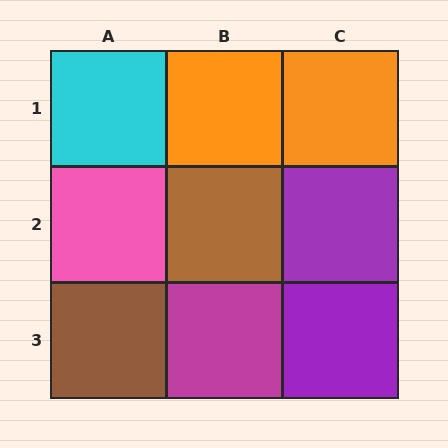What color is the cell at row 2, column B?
Brown.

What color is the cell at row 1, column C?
Orange.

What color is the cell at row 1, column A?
Cyan.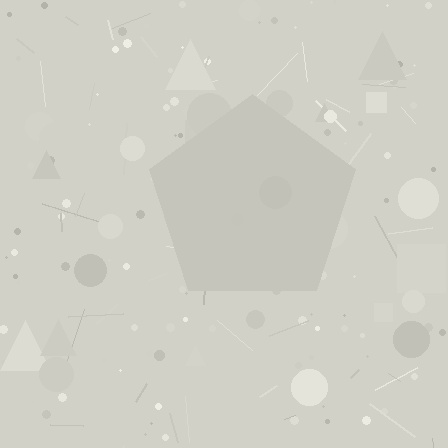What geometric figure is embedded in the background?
A pentagon is embedded in the background.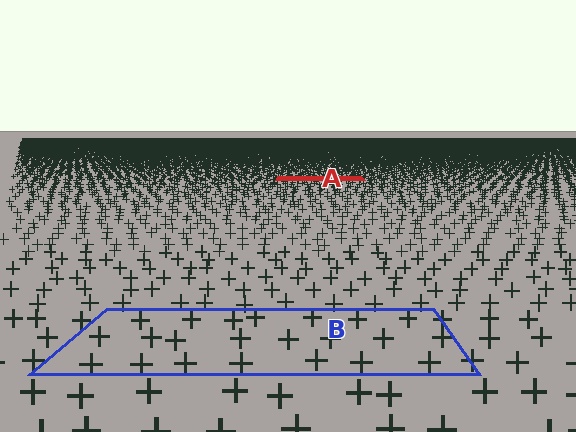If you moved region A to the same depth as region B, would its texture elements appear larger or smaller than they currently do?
They would appear larger. At a closer depth, the same texture elements are projected at a bigger on-screen size.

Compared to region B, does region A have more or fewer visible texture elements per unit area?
Region A has more texture elements per unit area — they are packed more densely because it is farther away.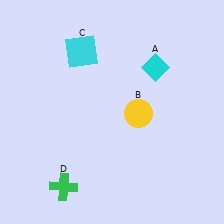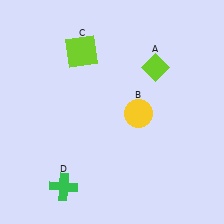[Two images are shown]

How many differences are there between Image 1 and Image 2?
There are 2 differences between the two images.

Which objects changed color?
A changed from cyan to lime. C changed from cyan to lime.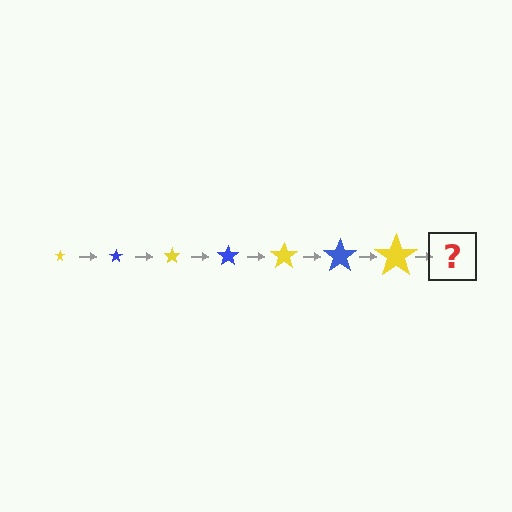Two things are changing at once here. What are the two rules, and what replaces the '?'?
The two rules are that the star grows larger each step and the color cycles through yellow and blue. The '?' should be a blue star, larger than the previous one.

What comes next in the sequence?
The next element should be a blue star, larger than the previous one.